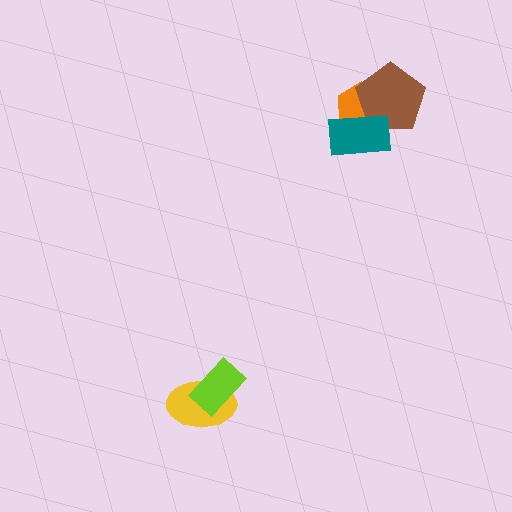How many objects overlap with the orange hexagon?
2 objects overlap with the orange hexagon.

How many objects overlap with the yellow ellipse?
1 object overlaps with the yellow ellipse.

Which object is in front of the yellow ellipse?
The lime rectangle is in front of the yellow ellipse.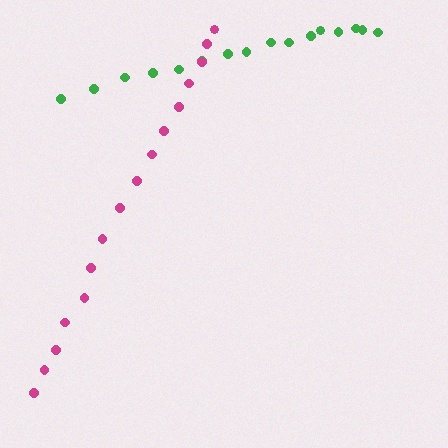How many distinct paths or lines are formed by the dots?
There are 2 distinct paths.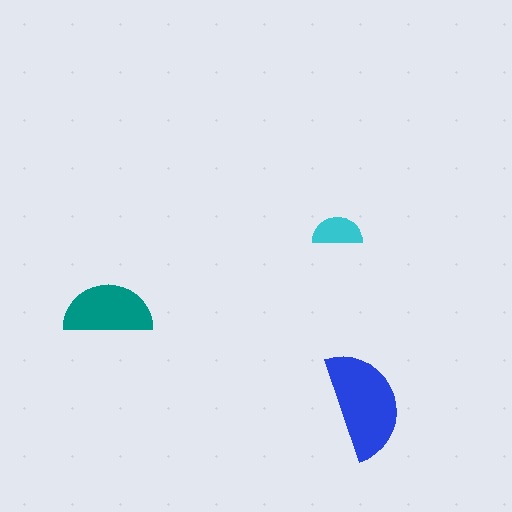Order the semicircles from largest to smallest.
the blue one, the teal one, the cyan one.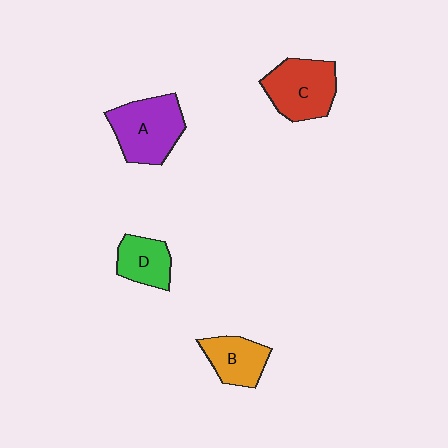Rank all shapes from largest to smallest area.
From largest to smallest: A (purple), C (red), B (orange), D (green).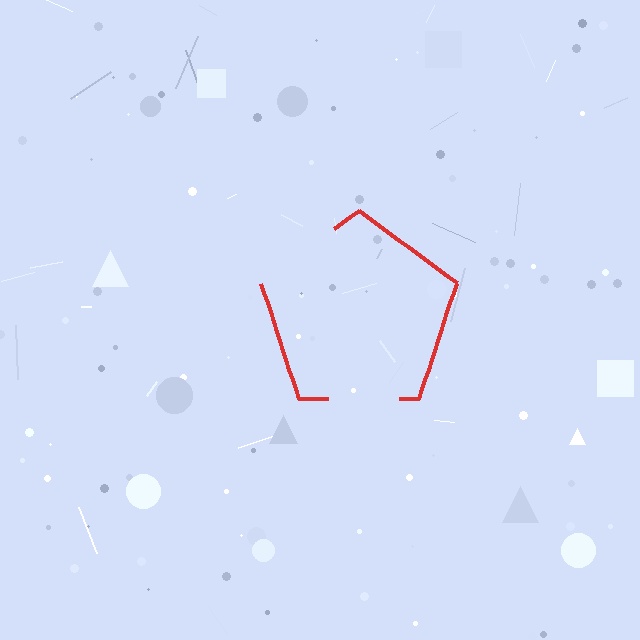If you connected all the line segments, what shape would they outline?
They would outline a pentagon.